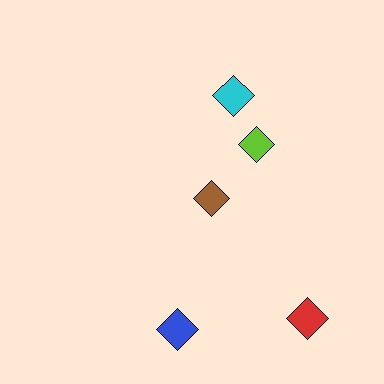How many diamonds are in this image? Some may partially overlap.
There are 5 diamonds.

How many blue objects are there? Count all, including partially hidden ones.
There is 1 blue object.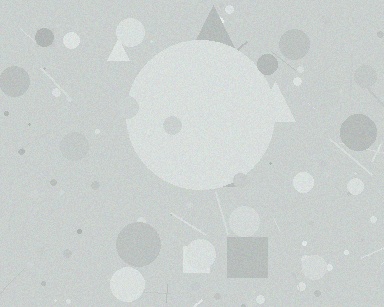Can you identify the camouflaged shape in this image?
The camouflaged shape is a circle.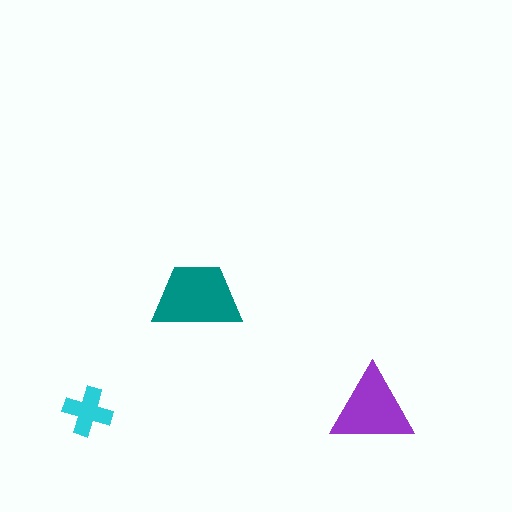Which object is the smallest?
The cyan cross.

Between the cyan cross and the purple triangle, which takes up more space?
The purple triangle.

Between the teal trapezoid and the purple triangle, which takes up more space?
The teal trapezoid.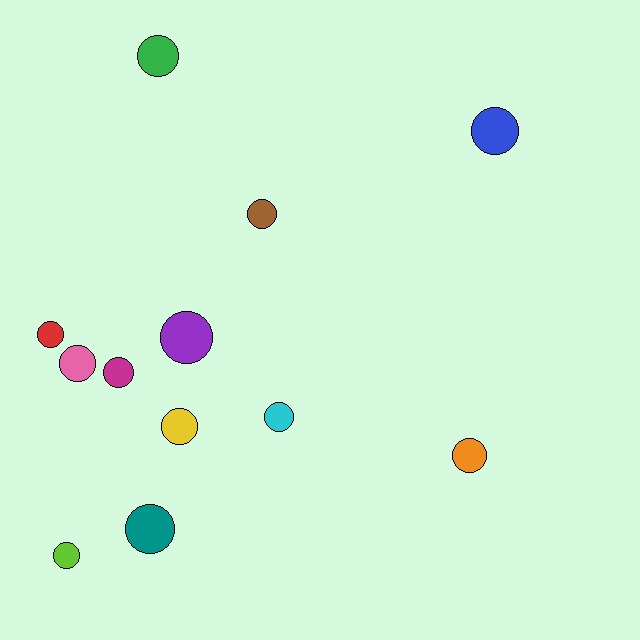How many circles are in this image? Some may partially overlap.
There are 12 circles.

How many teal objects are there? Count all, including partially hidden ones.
There is 1 teal object.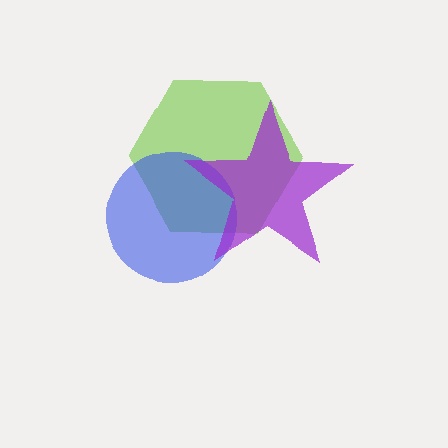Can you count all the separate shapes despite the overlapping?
Yes, there are 3 separate shapes.